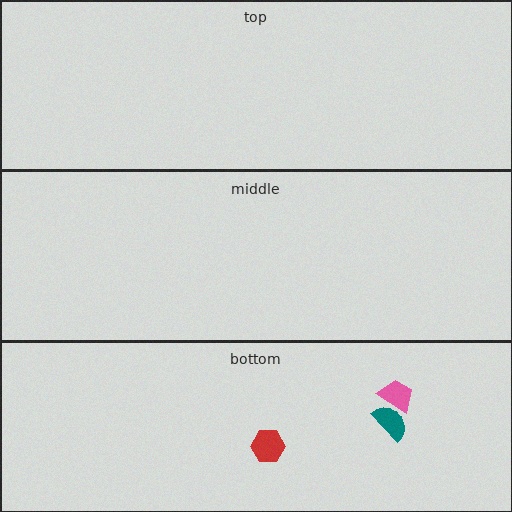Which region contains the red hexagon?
The bottom region.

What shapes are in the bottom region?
The teal semicircle, the pink trapezoid, the red hexagon.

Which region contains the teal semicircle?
The bottom region.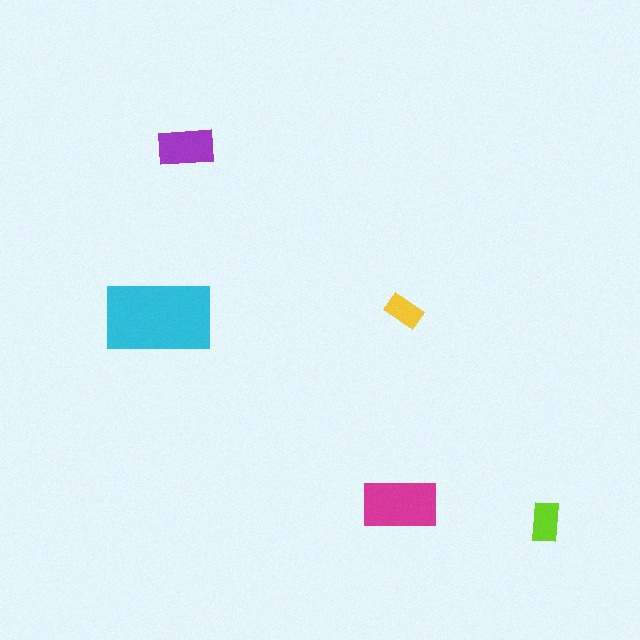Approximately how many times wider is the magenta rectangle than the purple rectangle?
About 1.5 times wider.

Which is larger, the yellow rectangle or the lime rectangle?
The lime one.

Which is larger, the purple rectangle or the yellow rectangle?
The purple one.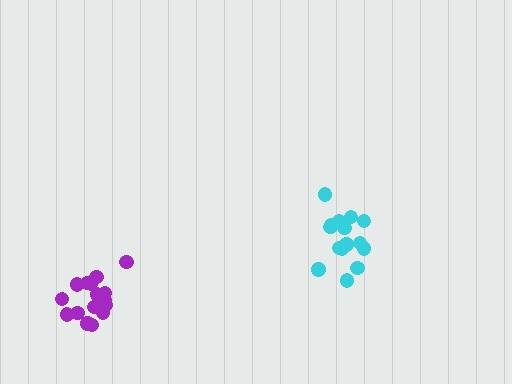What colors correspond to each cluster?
The clusters are colored: cyan, purple.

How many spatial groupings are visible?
There are 2 spatial groupings.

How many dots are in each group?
Group 1: 16 dots, Group 2: 18 dots (34 total).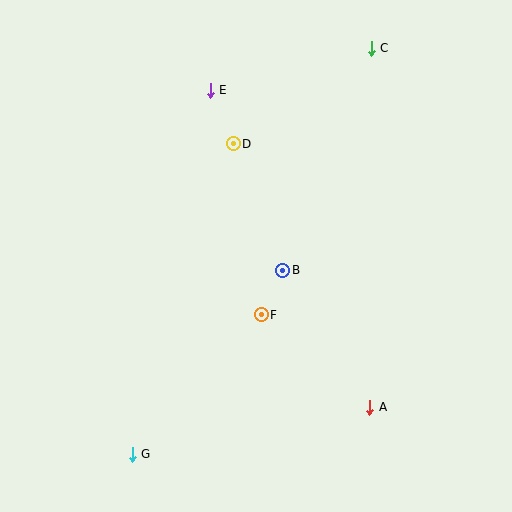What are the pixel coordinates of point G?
Point G is at (132, 454).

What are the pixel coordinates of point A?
Point A is at (370, 407).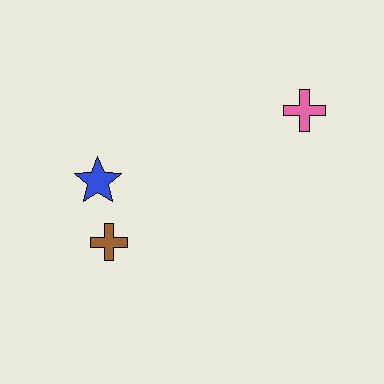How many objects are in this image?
There are 3 objects.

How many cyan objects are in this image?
There are no cyan objects.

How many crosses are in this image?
There are 2 crosses.